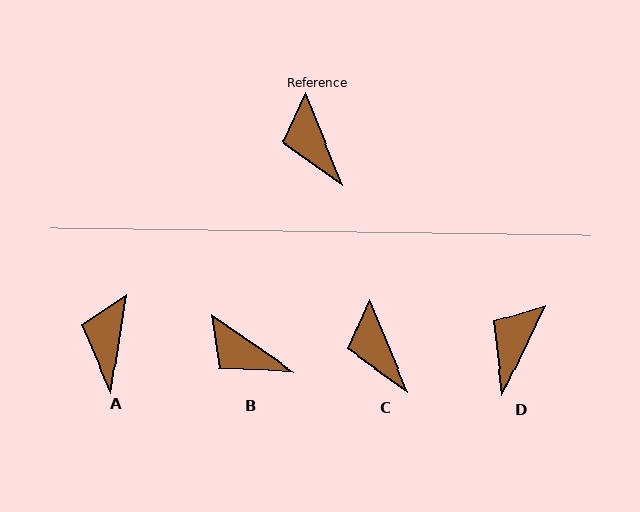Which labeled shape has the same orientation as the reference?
C.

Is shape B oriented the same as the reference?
No, it is off by about 33 degrees.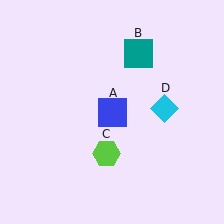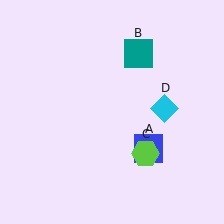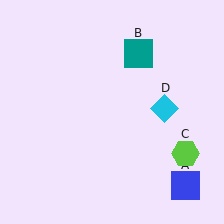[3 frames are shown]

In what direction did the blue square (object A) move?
The blue square (object A) moved down and to the right.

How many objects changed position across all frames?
2 objects changed position: blue square (object A), lime hexagon (object C).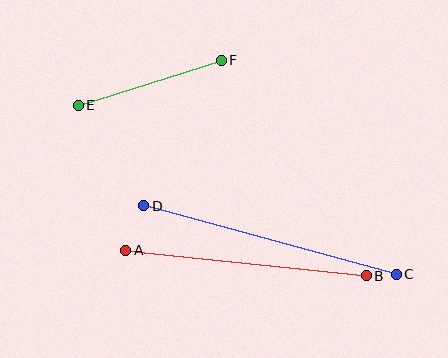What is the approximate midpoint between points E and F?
The midpoint is at approximately (150, 83) pixels.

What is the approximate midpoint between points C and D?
The midpoint is at approximately (270, 240) pixels.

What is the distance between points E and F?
The distance is approximately 150 pixels.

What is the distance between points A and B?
The distance is approximately 242 pixels.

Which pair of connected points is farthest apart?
Points C and D are farthest apart.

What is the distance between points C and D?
The distance is approximately 262 pixels.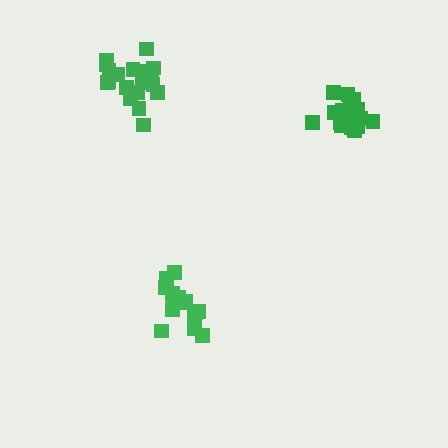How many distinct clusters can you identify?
There are 3 distinct clusters.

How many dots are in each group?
Group 1: 15 dots, Group 2: 19 dots, Group 3: 19 dots (53 total).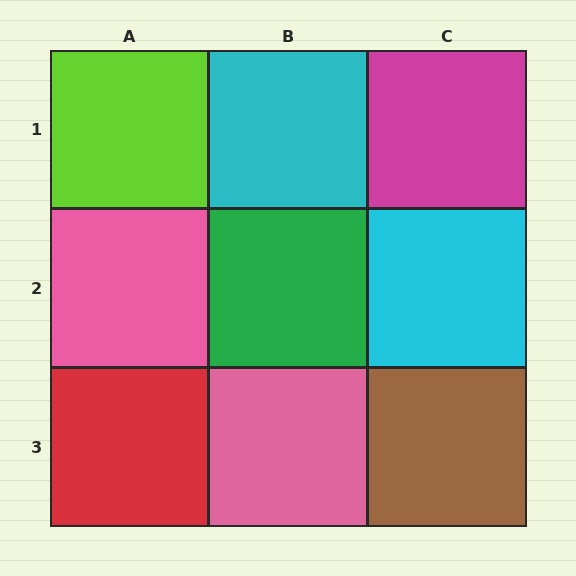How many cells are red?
1 cell is red.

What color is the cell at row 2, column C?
Cyan.